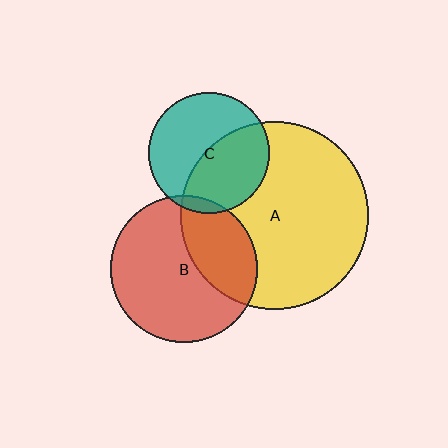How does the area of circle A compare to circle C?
Approximately 2.4 times.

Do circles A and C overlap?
Yes.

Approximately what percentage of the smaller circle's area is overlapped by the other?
Approximately 45%.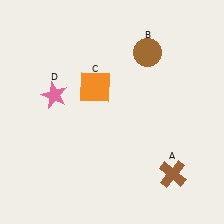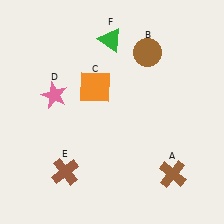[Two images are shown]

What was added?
A brown cross (E), a green triangle (F) were added in Image 2.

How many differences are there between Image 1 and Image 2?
There are 2 differences between the two images.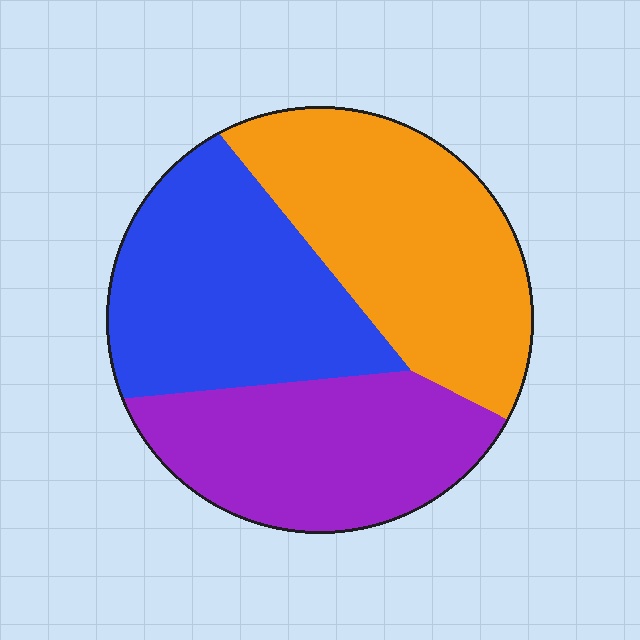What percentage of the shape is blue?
Blue covers about 35% of the shape.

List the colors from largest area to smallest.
From largest to smallest: orange, blue, purple.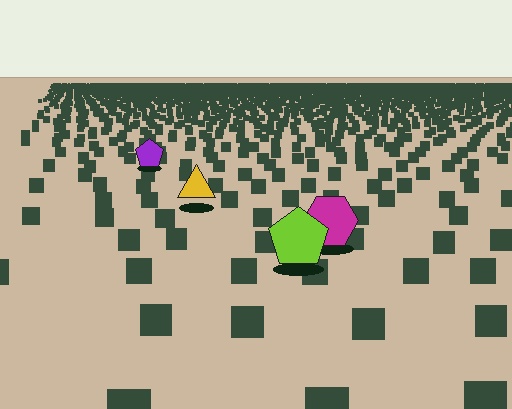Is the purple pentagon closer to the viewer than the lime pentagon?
No. The lime pentagon is closer — you can tell from the texture gradient: the ground texture is coarser near it.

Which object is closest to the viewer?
The lime pentagon is closest. The texture marks near it are larger and more spread out.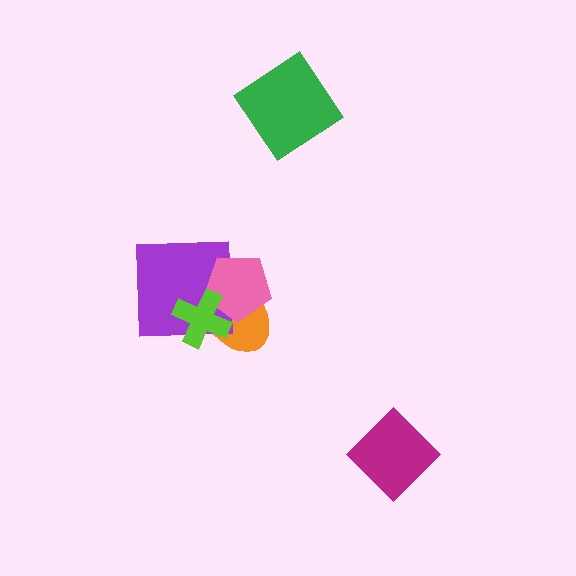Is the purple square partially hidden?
Yes, it is partially covered by another shape.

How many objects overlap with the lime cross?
3 objects overlap with the lime cross.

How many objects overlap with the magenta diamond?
0 objects overlap with the magenta diamond.